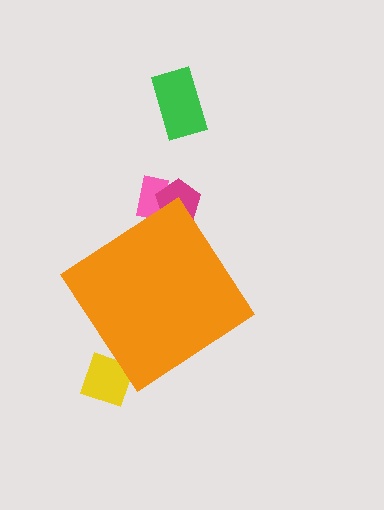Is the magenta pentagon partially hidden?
Yes, the magenta pentagon is partially hidden behind the orange diamond.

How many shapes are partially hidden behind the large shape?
3 shapes are partially hidden.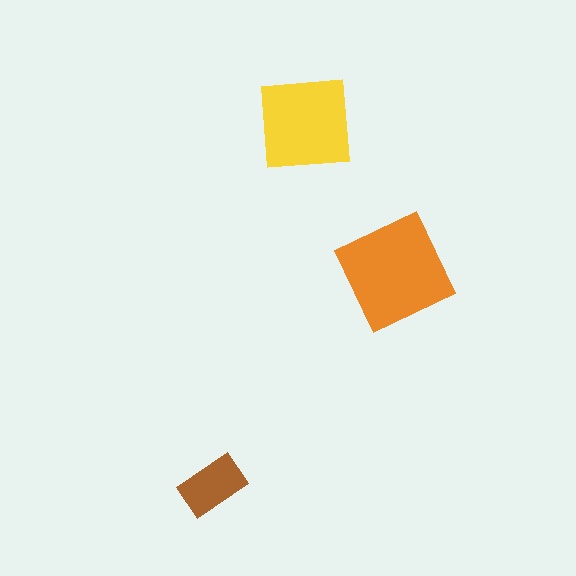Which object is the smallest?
The brown rectangle.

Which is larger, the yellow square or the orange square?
The orange square.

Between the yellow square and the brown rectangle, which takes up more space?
The yellow square.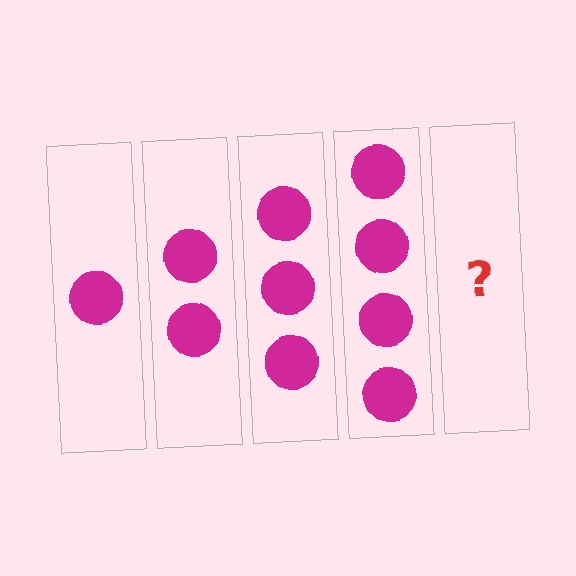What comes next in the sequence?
The next element should be 5 circles.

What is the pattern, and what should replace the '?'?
The pattern is that each step adds one more circle. The '?' should be 5 circles.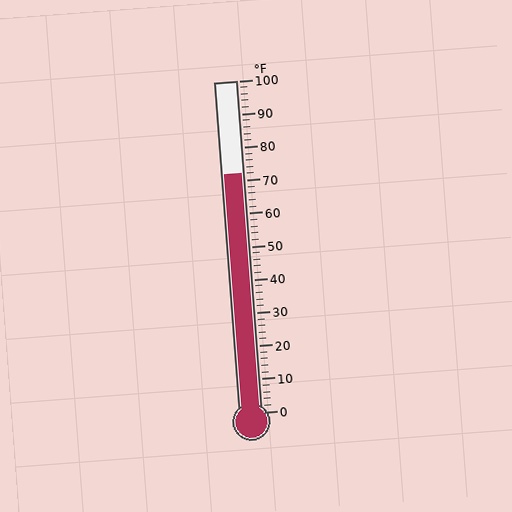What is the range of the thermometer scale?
The thermometer scale ranges from 0°F to 100°F.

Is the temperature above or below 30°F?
The temperature is above 30°F.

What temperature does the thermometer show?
The thermometer shows approximately 72°F.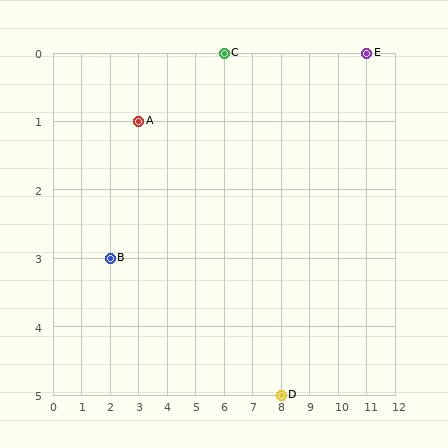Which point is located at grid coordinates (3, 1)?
Point A is at (3, 1).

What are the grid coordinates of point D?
Point D is at grid coordinates (8, 5).